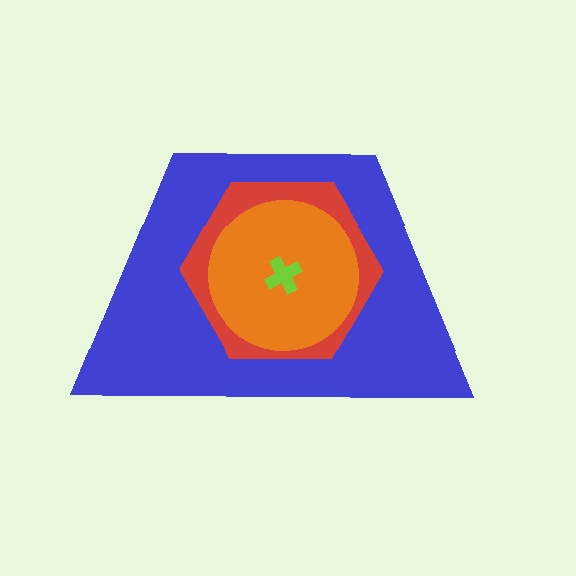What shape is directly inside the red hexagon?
The orange circle.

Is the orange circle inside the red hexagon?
Yes.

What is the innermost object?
The lime cross.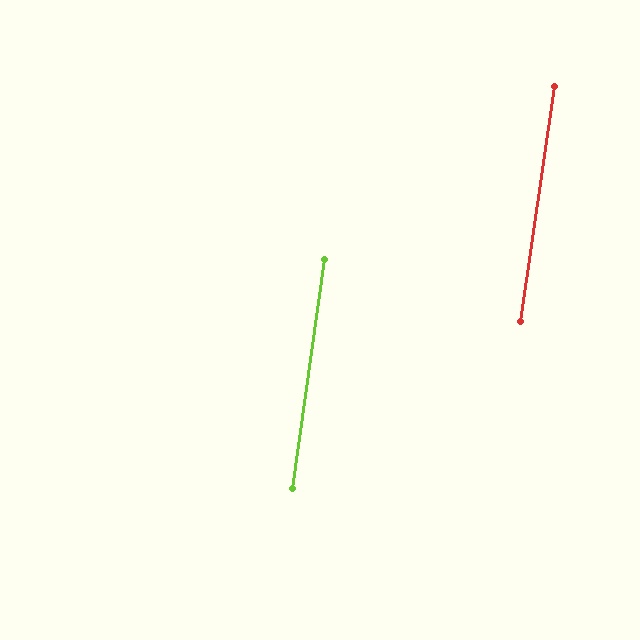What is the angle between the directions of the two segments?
Approximately 0 degrees.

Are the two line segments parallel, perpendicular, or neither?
Parallel — their directions differ by only 0.3°.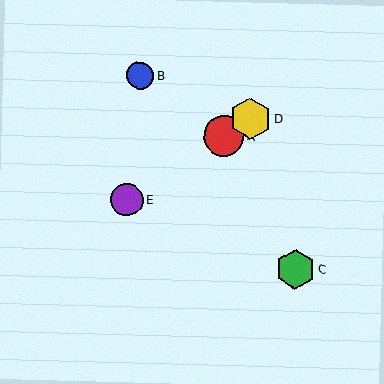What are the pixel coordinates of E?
Object E is at (127, 200).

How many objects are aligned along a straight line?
3 objects (A, D, E) are aligned along a straight line.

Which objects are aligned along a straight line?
Objects A, D, E are aligned along a straight line.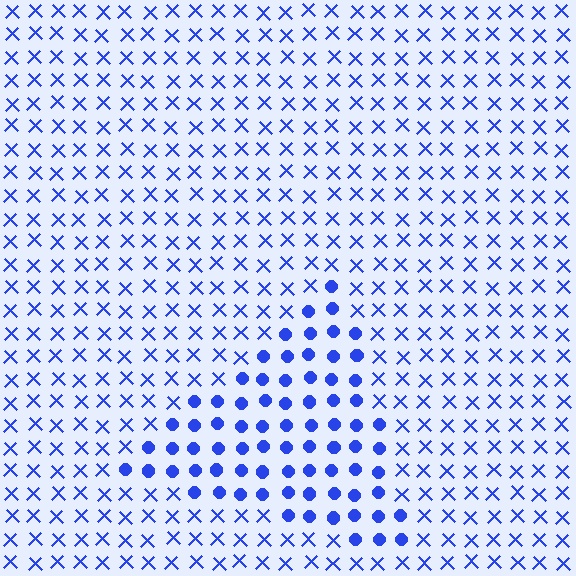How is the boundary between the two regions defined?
The boundary is defined by a change in element shape: circles inside vs. X marks outside. All elements share the same color and spacing.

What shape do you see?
I see a triangle.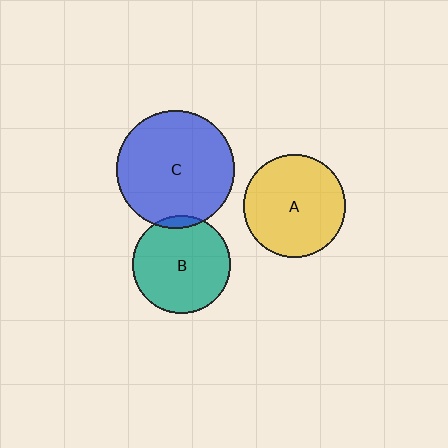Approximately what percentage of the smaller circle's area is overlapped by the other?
Approximately 5%.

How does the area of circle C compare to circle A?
Approximately 1.3 times.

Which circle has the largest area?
Circle C (blue).